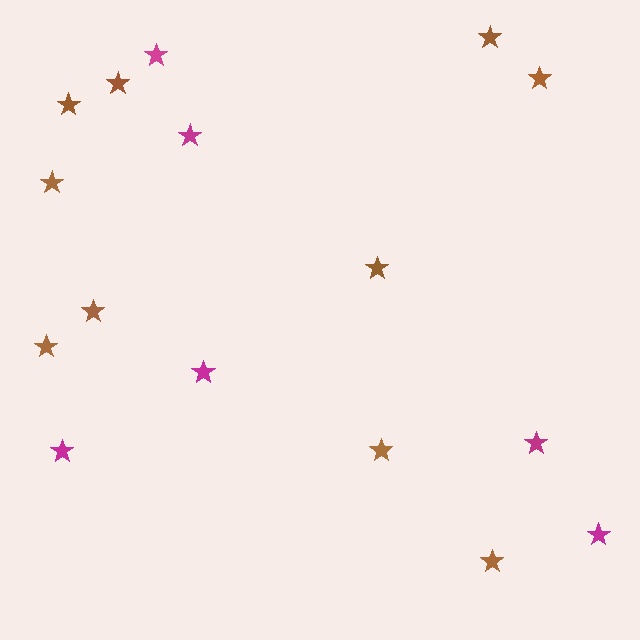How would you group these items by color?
There are 2 groups: one group of brown stars (10) and one group of magenta stars (6).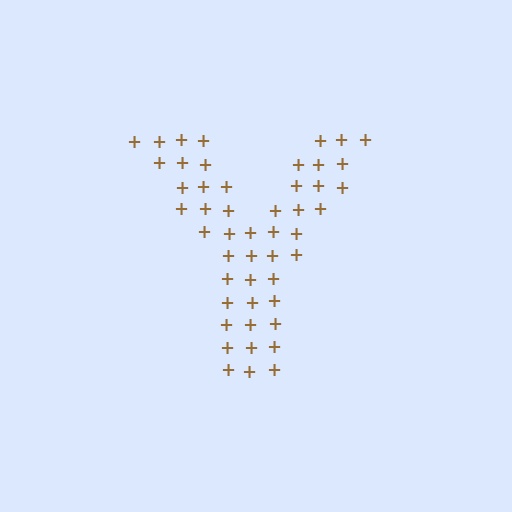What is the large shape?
The large shape is the letter Y.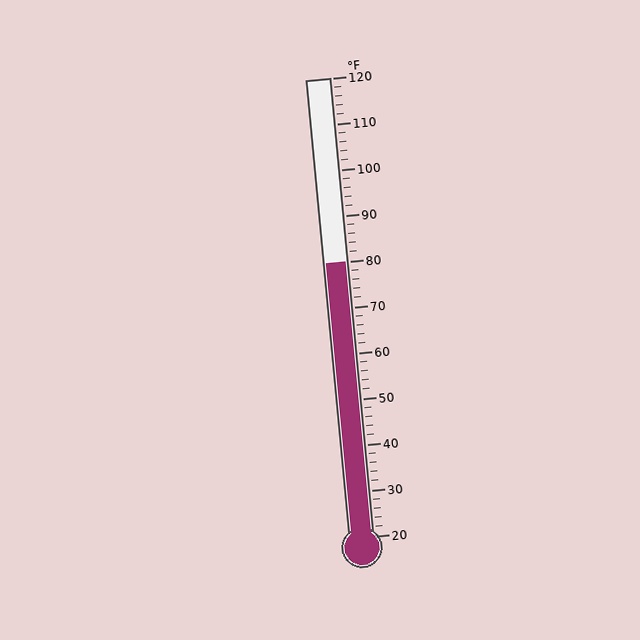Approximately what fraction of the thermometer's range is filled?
The thermometer is filled to approximately 60% of its range.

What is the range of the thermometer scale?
The thermometer scale ranges from 20°F to 120°F.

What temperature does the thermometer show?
The thermometer shows approximately 80°F.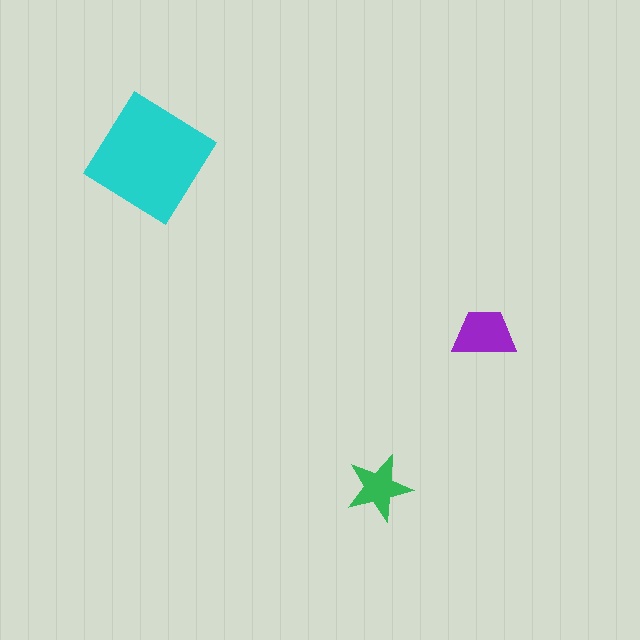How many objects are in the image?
There are 3 objects in the image.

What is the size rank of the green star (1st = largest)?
3rd.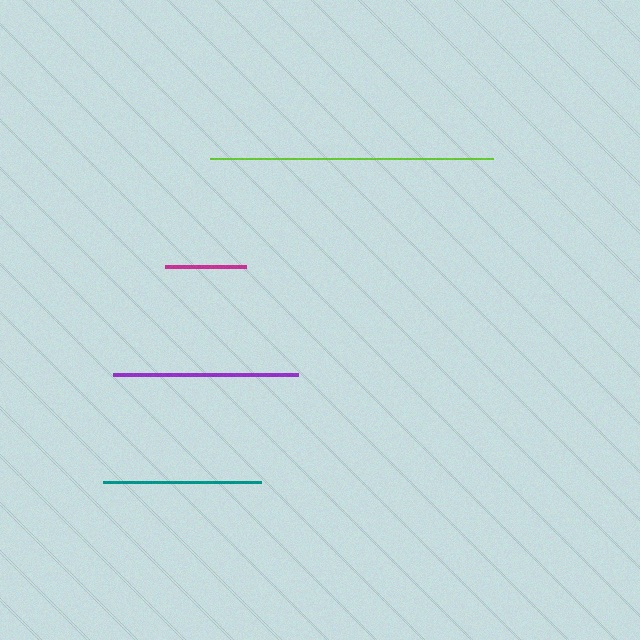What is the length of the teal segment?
The teal segment is approximately 158 pixels long.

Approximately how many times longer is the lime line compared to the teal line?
The lime line is approximately 1.8 times the length of the teal line.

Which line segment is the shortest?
The magenta line is the shortest at approximately 81 pixels.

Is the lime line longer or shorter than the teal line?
The lime line is longer than the teal line.